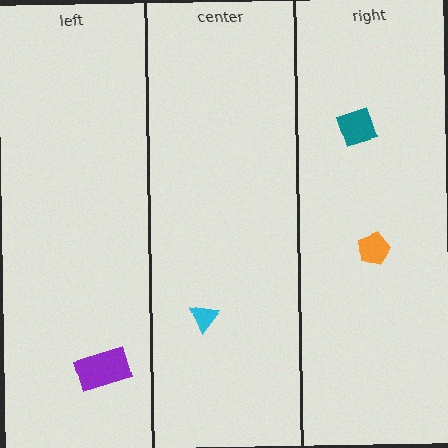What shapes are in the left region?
The purple rectangle.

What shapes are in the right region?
The orange pentagon, the teal square.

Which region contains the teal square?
The right region.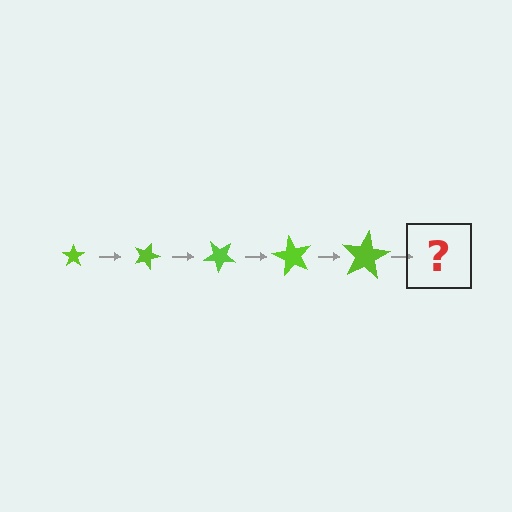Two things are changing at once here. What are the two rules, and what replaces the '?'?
The two rules are that the star grows larger each step and it rotates 20 degrees each step. The '?' should be a star, larger than the previous one and rotated 100 degrees from the start.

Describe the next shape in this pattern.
It should be a star, larger than the previous one and rotated 100 degrees from the start.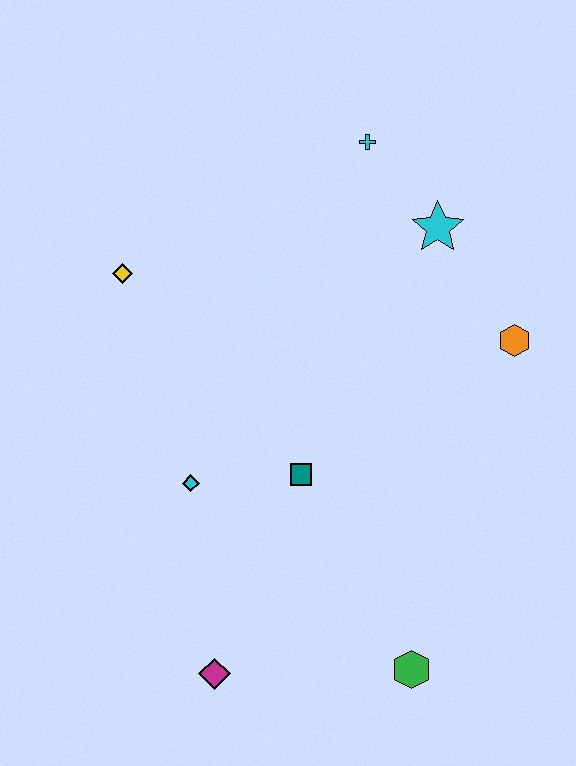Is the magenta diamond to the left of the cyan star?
Yes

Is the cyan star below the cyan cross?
Yes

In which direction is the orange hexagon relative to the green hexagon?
The orange hexagon is above the green hexagon.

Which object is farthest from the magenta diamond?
The cyan cross is farthest from the magenta diamond.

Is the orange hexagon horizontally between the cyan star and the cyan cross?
No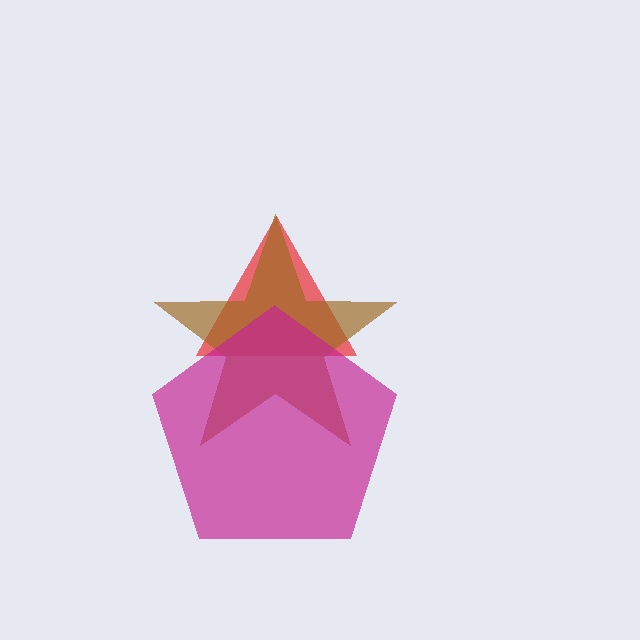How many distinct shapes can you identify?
There are 3 distinct shapes: a red triangle, a brown star, a magenta pentagon.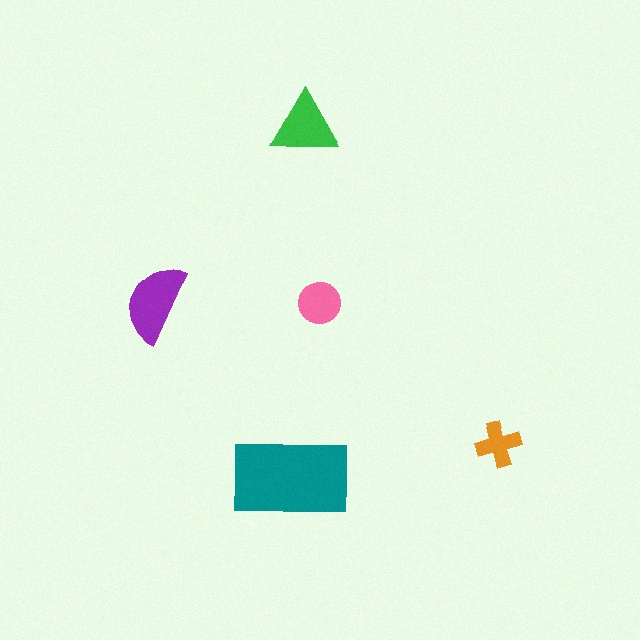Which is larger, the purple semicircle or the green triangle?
The purple semicircle.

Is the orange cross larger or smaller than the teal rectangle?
Smaller.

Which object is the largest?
The teal rectangle.